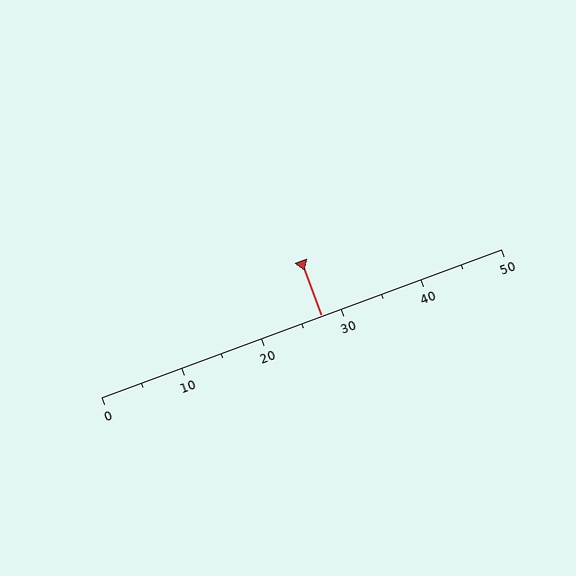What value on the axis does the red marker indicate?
The marker indicates approximately 27.5.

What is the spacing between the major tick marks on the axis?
The major ticks are spaced 10 apart.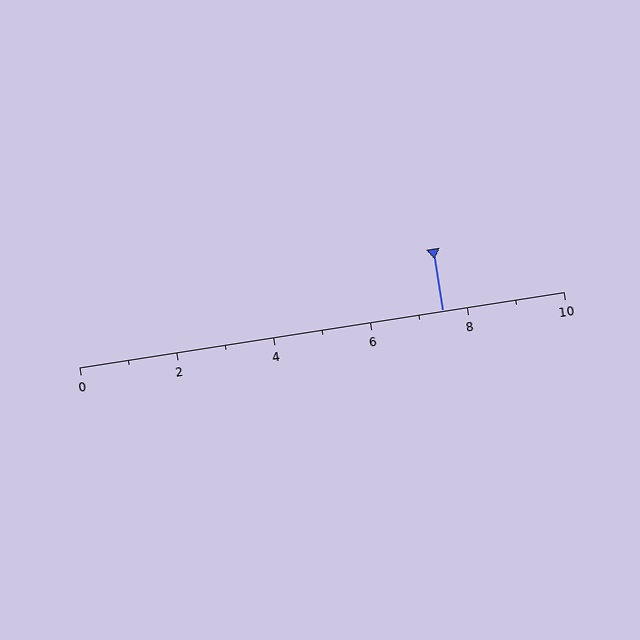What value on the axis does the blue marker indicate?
The marker indicates approximately 7.5.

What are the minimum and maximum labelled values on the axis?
The axis runs from 0 to 10.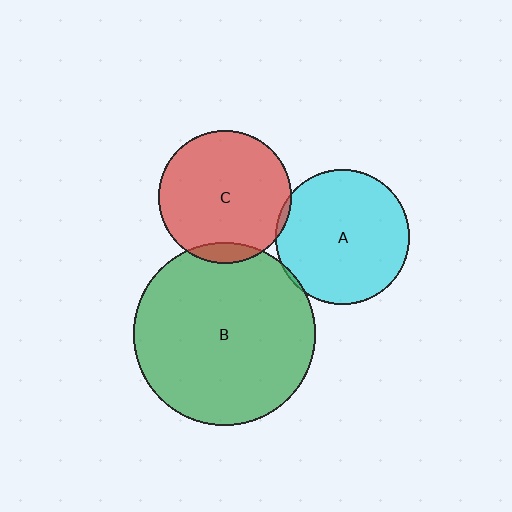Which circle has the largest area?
Circle B (green).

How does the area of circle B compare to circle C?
Approximately 1.9 times.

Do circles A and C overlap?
Yes.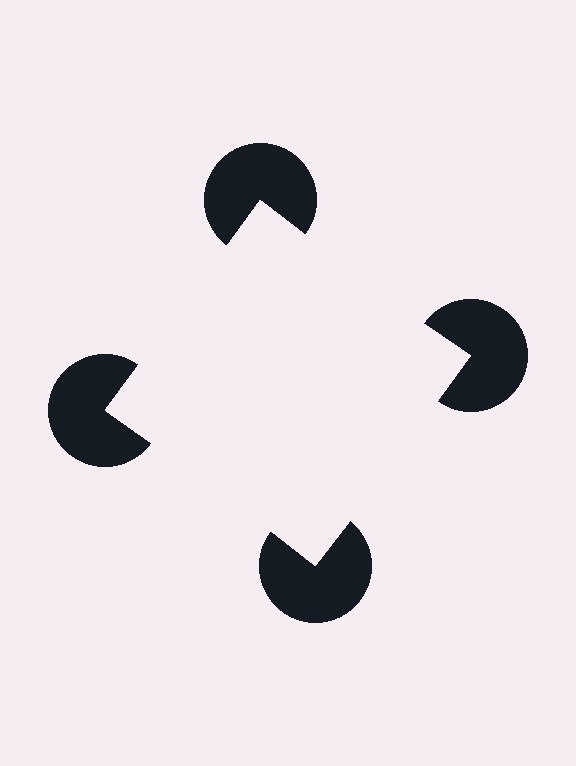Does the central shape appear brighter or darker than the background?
It typically appears slightly brighter than the background, even though no actual brightness change is drawn.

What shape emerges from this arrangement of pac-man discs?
An illusory square — its edges are inferred from the aligned wedge cuts in the pac-man discs, not physically drawn.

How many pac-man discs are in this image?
There are 4 — one at each vertex of the illusory square.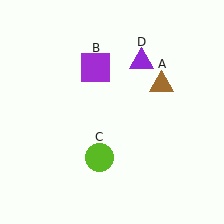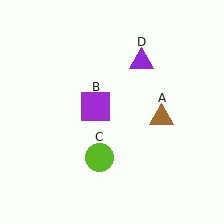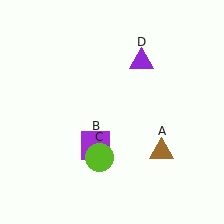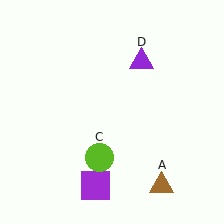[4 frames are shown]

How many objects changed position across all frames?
2 objects changed position: brown triangle (object A), purple square (object B).